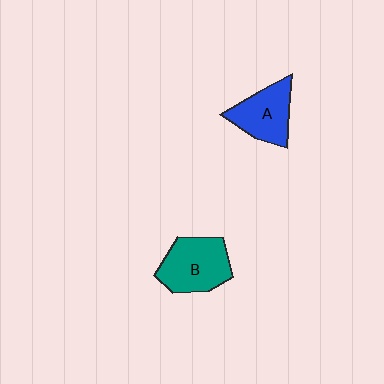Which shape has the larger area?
Shape B (teal).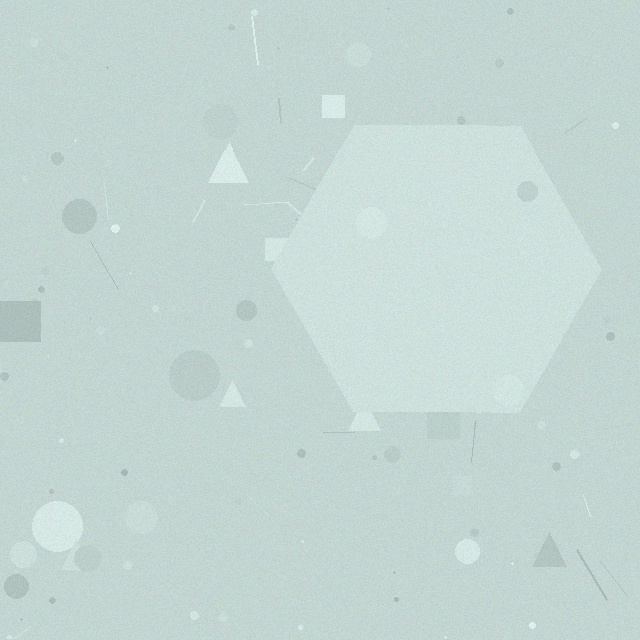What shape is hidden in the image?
A hexagon is hidden in the image.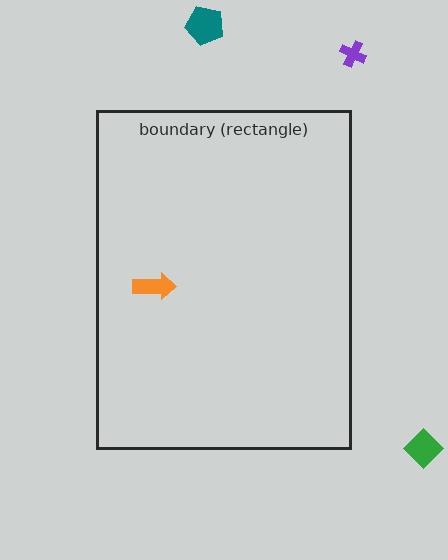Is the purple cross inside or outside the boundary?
Outside.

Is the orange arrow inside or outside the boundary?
Inside.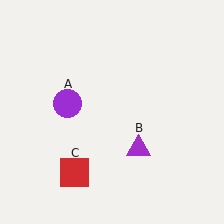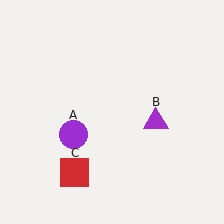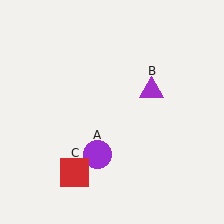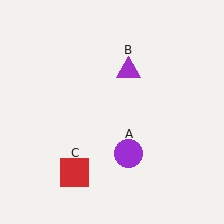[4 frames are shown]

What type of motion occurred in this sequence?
The purple circle (object A), purple triangle (object B) rotated counterclockwise around the center of the scene.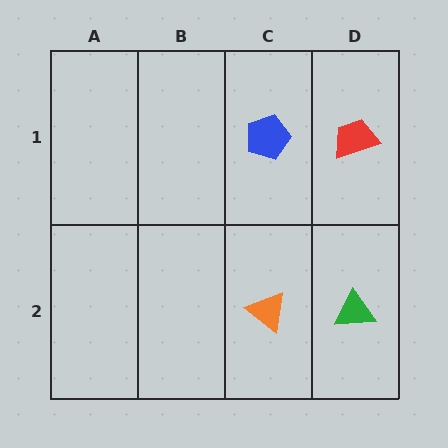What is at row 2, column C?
An orange triangle.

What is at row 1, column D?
A red trapezoid.